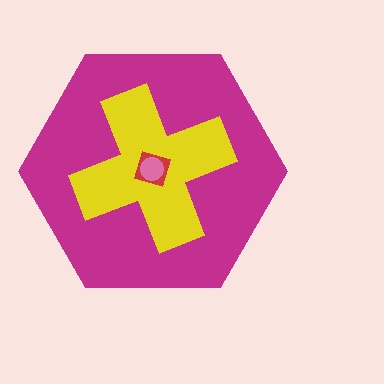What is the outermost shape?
The magenta hexagon.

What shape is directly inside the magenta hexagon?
The yellow cross.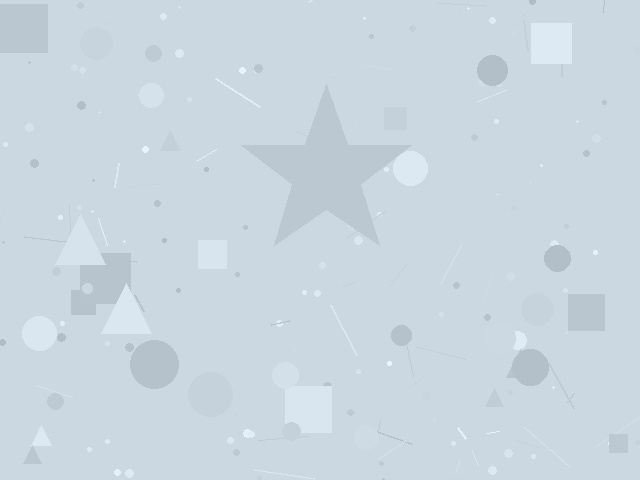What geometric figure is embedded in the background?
A star is embedded in the background.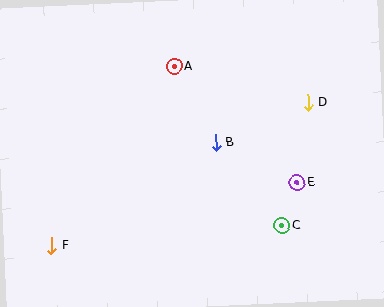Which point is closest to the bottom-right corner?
Point C is closest to the bottom-right corner.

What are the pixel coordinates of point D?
Point D is at (308, 102).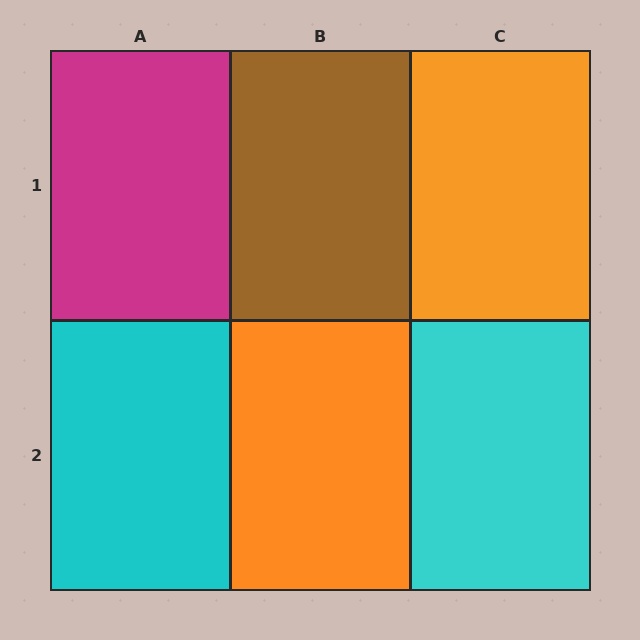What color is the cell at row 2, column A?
Cyan.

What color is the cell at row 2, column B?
Orange.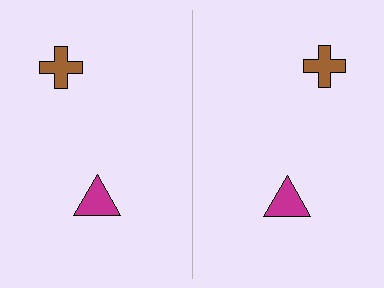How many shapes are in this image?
There are 4 shapes in this image.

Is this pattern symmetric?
Yes, this pattern has bilateral (reflection) symmetry.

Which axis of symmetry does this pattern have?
The pattern has a vertical axis of symmetry running through the center of the image.